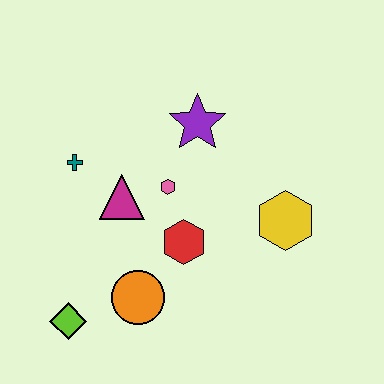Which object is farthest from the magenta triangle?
The yellow hexagon is farthest from the magenta triangle.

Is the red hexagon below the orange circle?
No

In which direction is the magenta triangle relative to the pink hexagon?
The magenta triangle is to the left of the pink hexagon.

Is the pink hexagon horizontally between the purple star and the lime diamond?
Yes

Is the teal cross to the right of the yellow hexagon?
No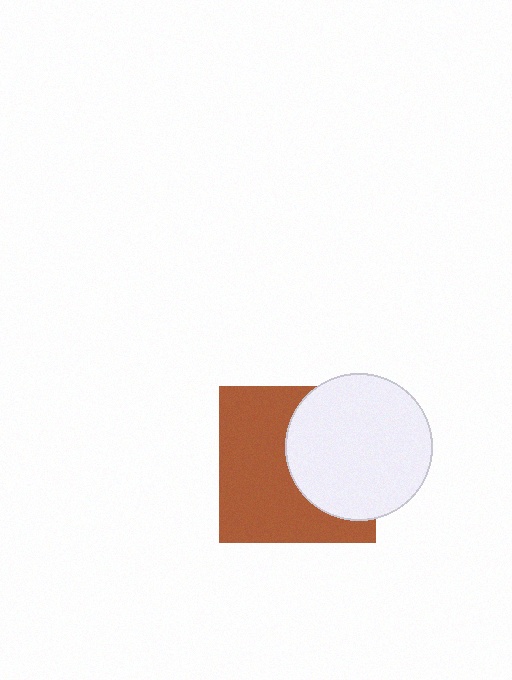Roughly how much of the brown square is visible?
About half of it is visible (roughly 58%).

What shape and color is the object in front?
The object in front is a white circle.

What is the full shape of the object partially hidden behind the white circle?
The partially hidden object is a brown square.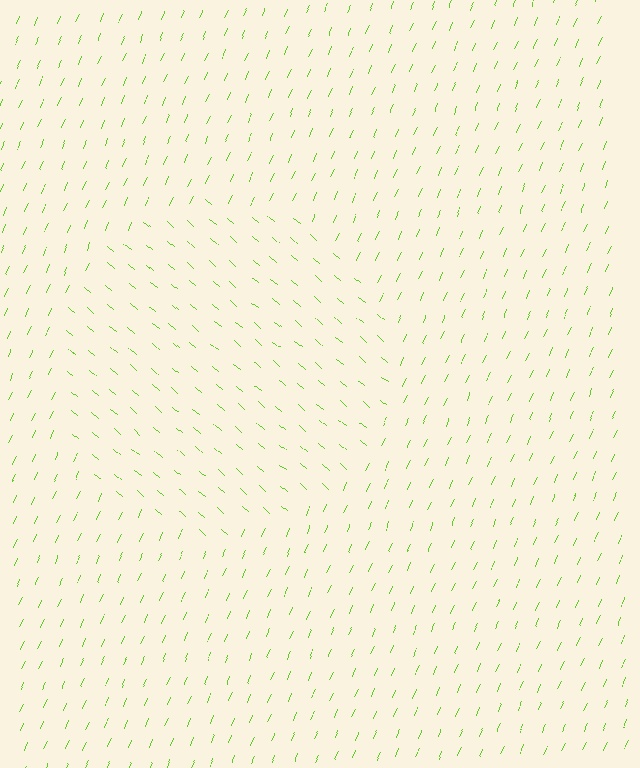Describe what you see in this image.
The image is filled with small lime line segments. A circle region in the image has lines oriented differently from the surrounding lines, creating a visible texture boundary.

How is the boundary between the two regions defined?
The boundary is defined purely by a change in line orientation (approximately 74 degrees difference). All lines are the same color and thickness.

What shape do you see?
I see a circle.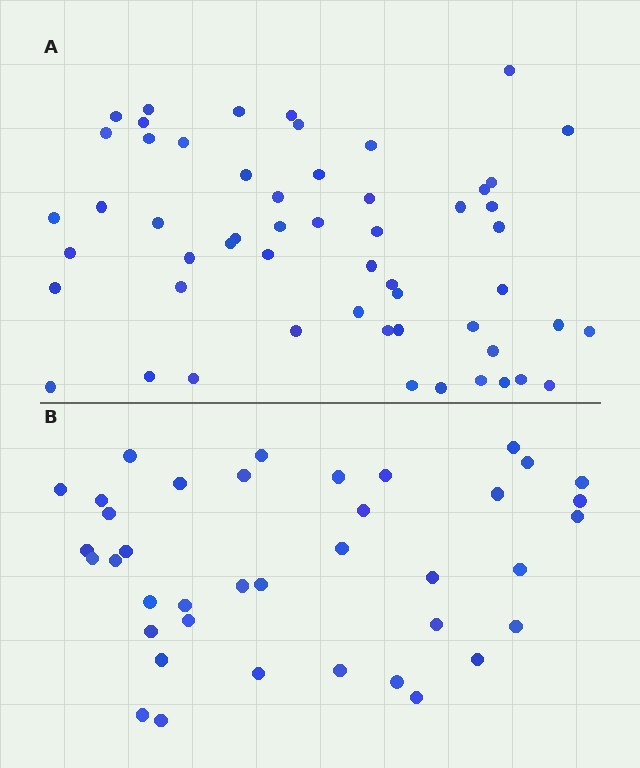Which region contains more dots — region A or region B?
Region A (the top region) has more dots.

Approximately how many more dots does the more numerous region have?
Region A has approximately 15 more dots than region B.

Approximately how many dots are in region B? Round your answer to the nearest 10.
About 40 dots. (The exact count is 39, which rounds to 40.)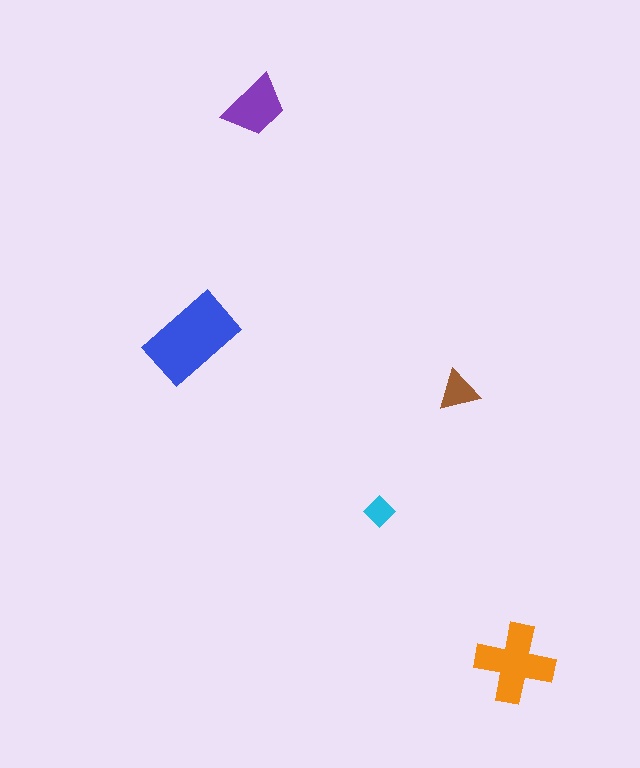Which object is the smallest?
The cyan diamond.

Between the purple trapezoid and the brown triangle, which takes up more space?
The purple trapezoid.